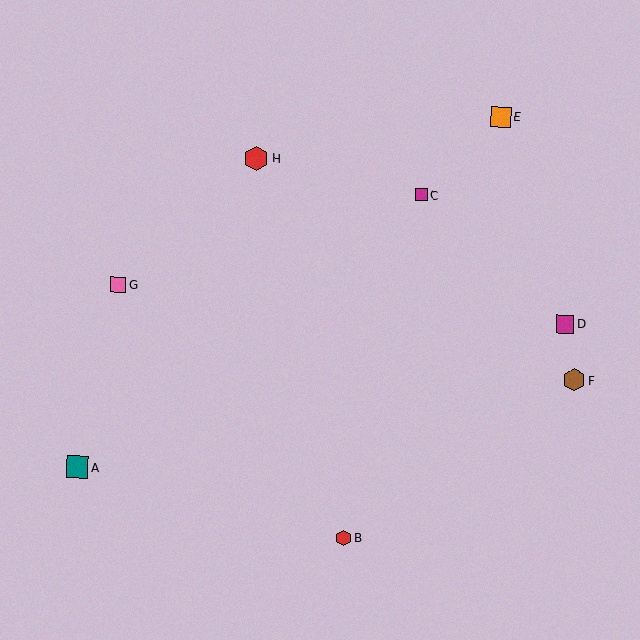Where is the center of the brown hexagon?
The center of the brown hexagon is at (574, 380).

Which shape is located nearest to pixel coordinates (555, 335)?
The magenta square (labeled D) at (565, 324) is nearest to that location.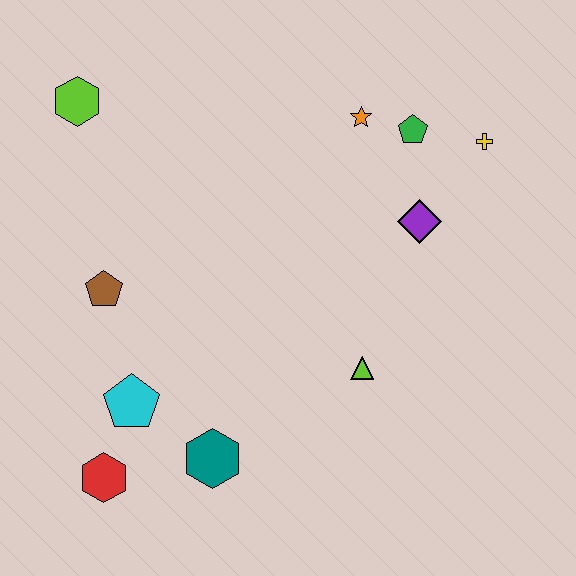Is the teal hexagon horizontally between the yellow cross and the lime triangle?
No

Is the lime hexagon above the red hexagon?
Yes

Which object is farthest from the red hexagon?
The yellow cross is farthest from the red hexagon.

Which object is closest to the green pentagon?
The orange star is closest to the green pentagon.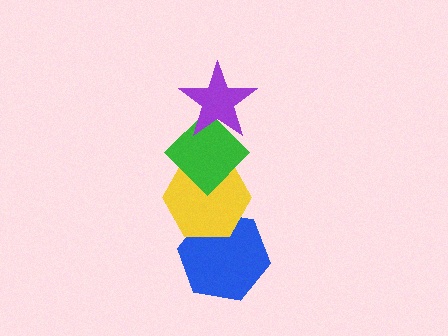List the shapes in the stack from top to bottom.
From top to bottom: the purple star, the green diamond, the yellow hexagon, the blue hexagon.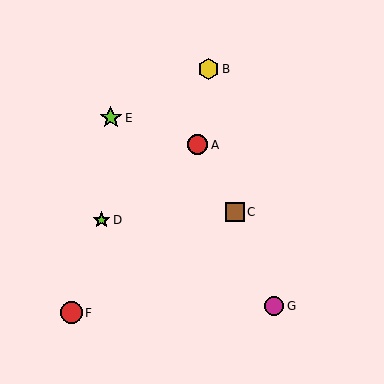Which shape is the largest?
The lime star (labeled E) is the largest.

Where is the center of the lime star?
The center of the lime star is at (101, 220).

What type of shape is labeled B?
Shape B is a yellow hexagon.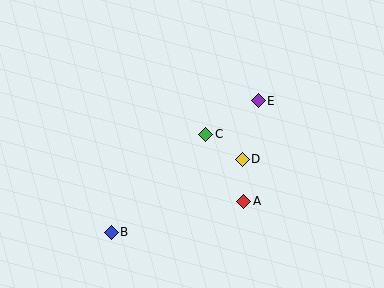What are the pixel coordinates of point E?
Point E is at (258, 101).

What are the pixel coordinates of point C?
Point C is at (206, 134).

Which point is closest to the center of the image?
Point C at (206, 134) is closest to the center.